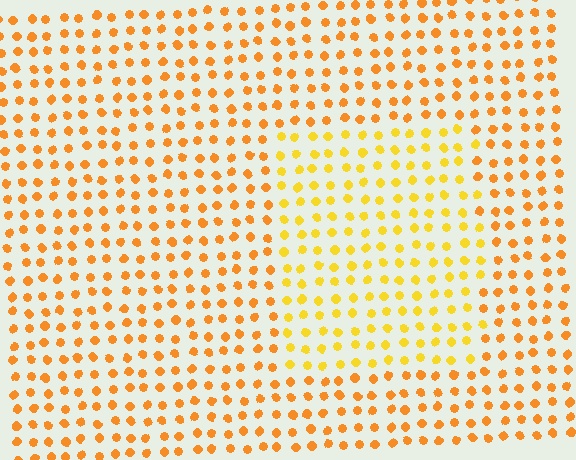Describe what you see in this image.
The image is filled with small orange elements in a uniform arrangement. A rectangle-shaped region is visible where the elements are tinted to a slightly different hue, forming a subtle color boundary.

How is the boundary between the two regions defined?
The boundary is defined purely by a slight shift in hue (about 22 degrees). Spacing, size, and orientation are identical on both sides.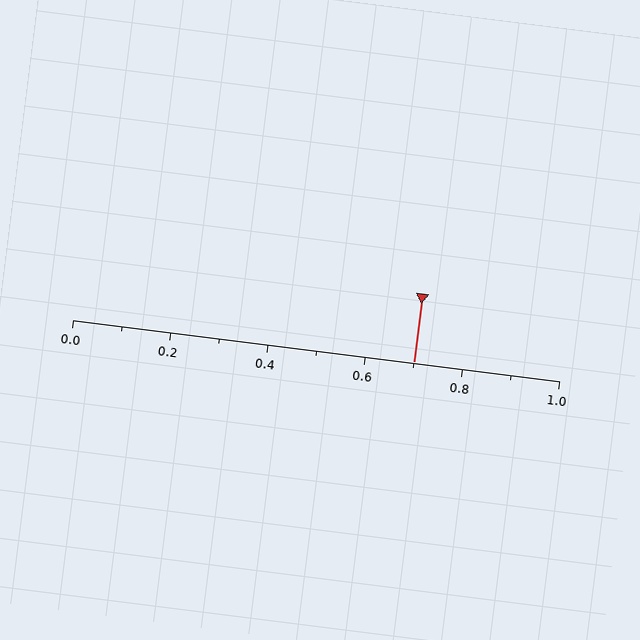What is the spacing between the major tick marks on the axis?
The major ticks are spaced 0.2 apart.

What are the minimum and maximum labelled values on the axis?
The axis runs from 0.0 to 1.0.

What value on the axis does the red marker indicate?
The marker indicates approximately 0.7.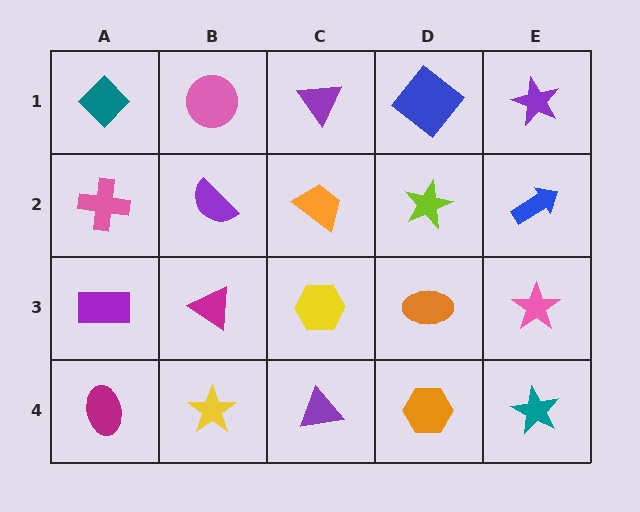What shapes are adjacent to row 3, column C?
An orange trapezoid (row 2, column C), a purple triangle (row 4, column C), a magenta triangle (row 3, column B), an orange ellipse (row 3, column D).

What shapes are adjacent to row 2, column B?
A pink circle (row 1, column B), a magenta triangle (row 3, column B), a pink cross (row 2, column A), an orange trapezoid (row 2, column C).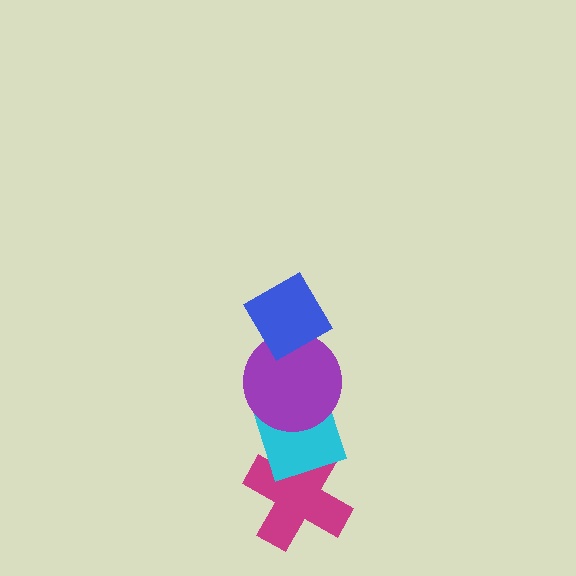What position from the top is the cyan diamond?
The cyan diamond is 3rd from the top.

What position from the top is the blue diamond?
The blue diamond is 1st from the top.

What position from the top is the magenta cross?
The magenta cross is 4th from the top.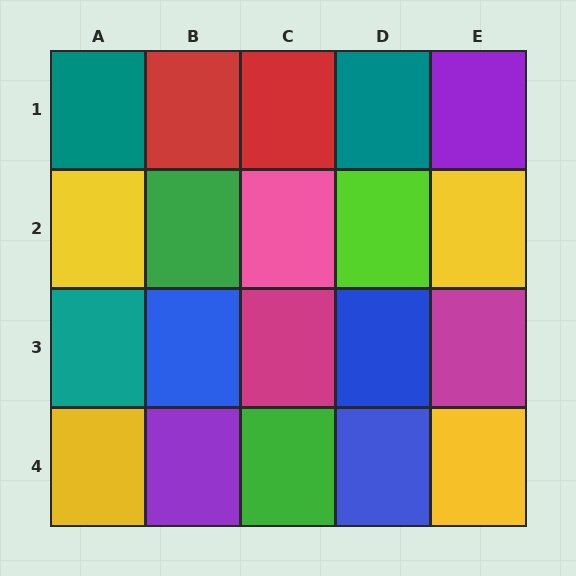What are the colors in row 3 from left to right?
Teal, blue, magenta, blue, magenta.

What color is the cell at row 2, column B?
Green.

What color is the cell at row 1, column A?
Teal.